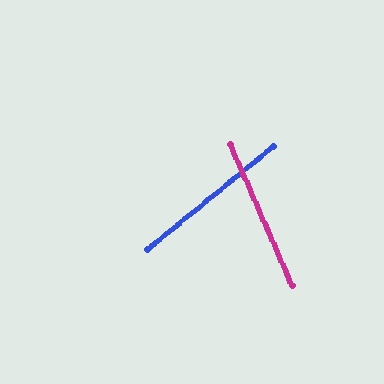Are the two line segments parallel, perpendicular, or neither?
Neither parallel nor perpendicular — they differ by about 74°.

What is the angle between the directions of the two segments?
Approximately 74 degrees.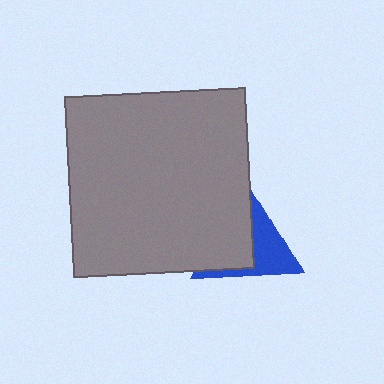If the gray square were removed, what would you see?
You would see the complete blue triangle.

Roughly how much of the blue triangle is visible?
About half of it is visible (roughly 46%).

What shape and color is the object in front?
The object in front is a gray square.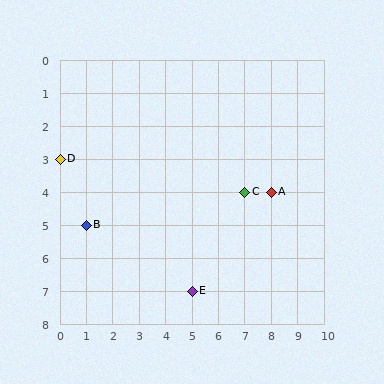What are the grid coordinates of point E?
Point E is at grid coordinates (5, 7).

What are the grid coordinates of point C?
Point C is at grid coordinates (7, 4).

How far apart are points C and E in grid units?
Points C and E are 2 columns and 3 rows apart (about 3.6 grid units diagonally).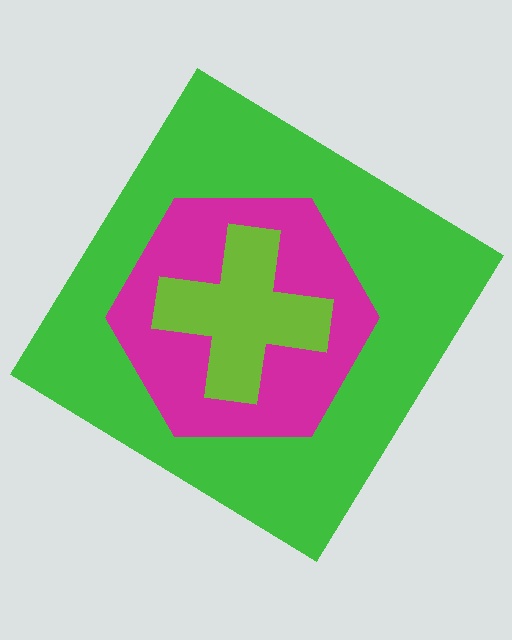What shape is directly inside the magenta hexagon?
The lime cross.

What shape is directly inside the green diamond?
The magenta hexagon.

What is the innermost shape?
The lime cross.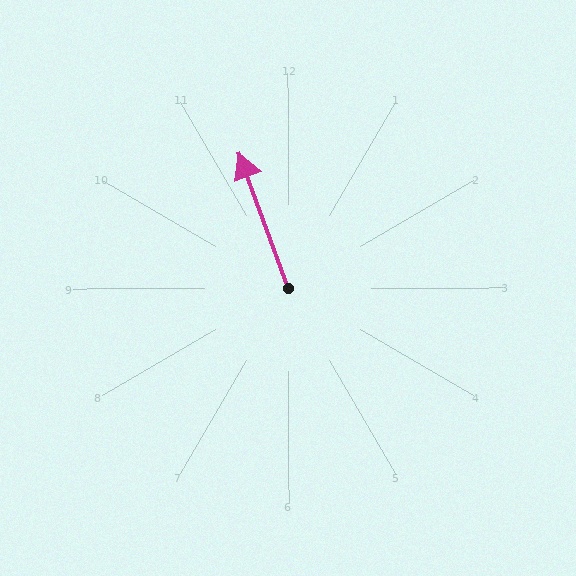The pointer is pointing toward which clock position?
Roughly 11 o'clock.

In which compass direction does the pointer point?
North.